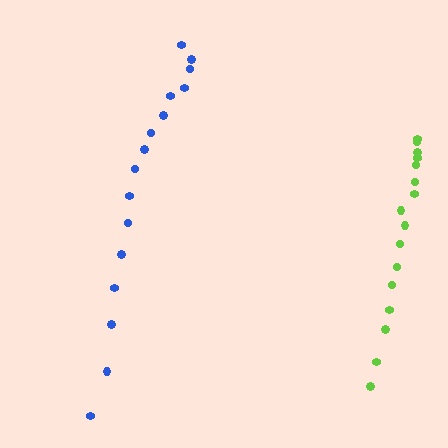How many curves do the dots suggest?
There are 2 distinct paths.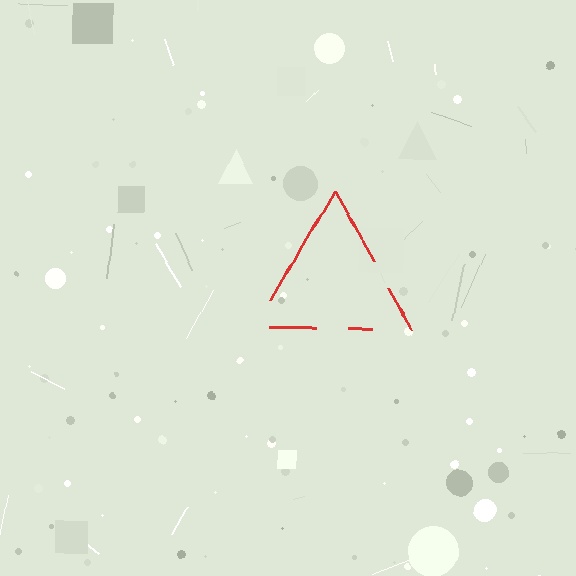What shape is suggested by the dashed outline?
The dashed outline suggests a triangle.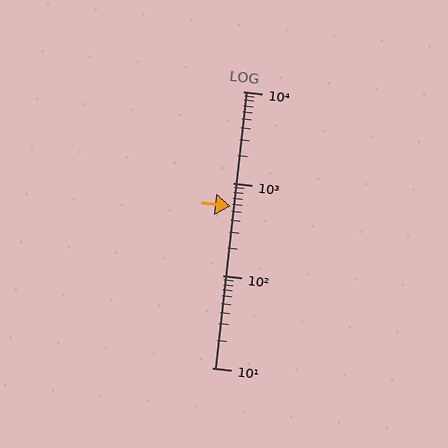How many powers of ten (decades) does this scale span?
The scale spans 3 decades, from 10 to 10000.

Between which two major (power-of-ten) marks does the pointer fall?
The pointer is between 100 and 1000.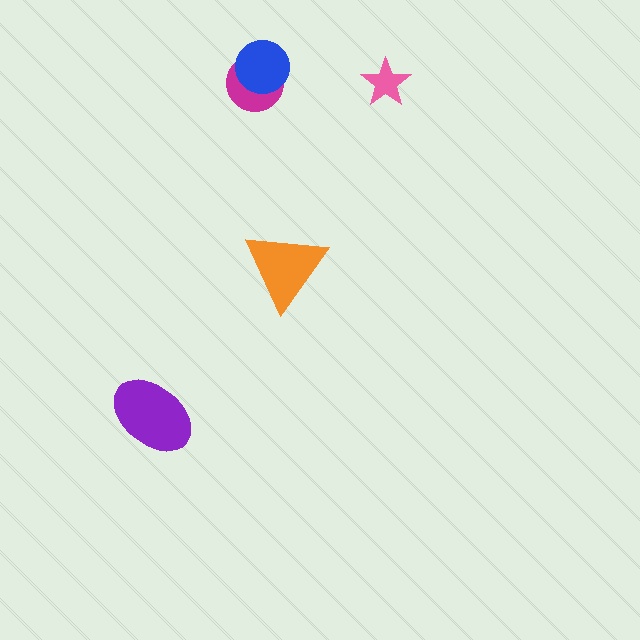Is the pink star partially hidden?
No, no other shape covers it.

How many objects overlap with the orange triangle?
0 objects overlap with the orange triangle.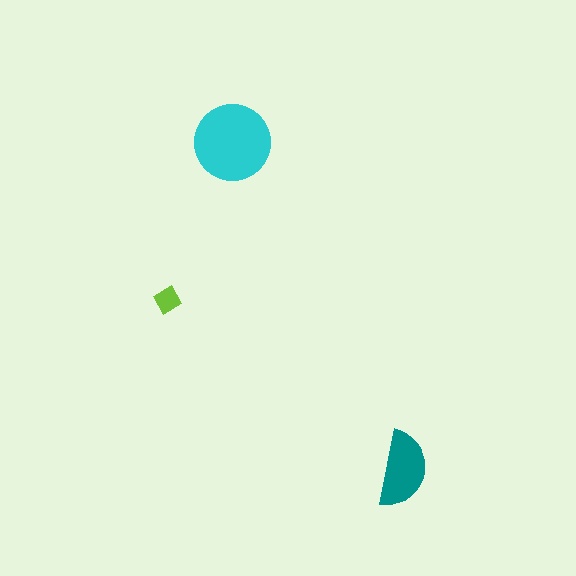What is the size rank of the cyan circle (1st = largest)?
1st.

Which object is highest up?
The cyan circle is topmost.